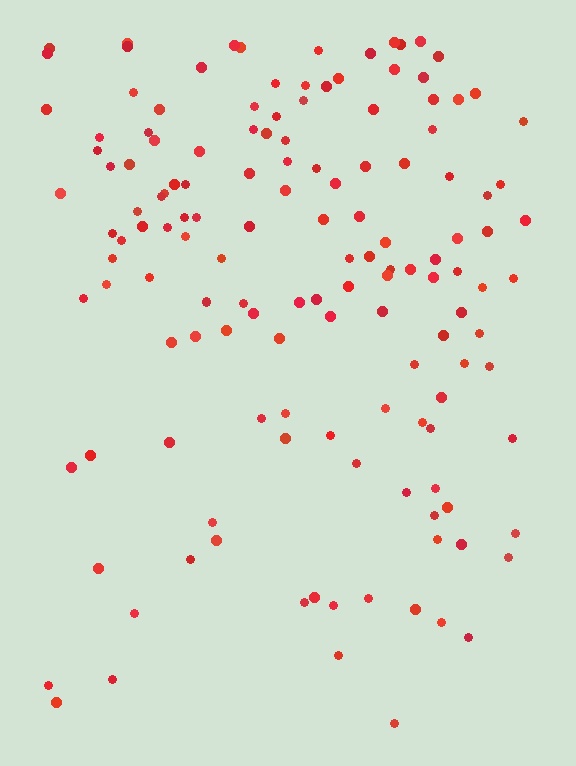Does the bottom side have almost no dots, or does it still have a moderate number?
Still a moderate number, just noticeably fewer than the top.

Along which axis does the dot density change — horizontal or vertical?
Vertical.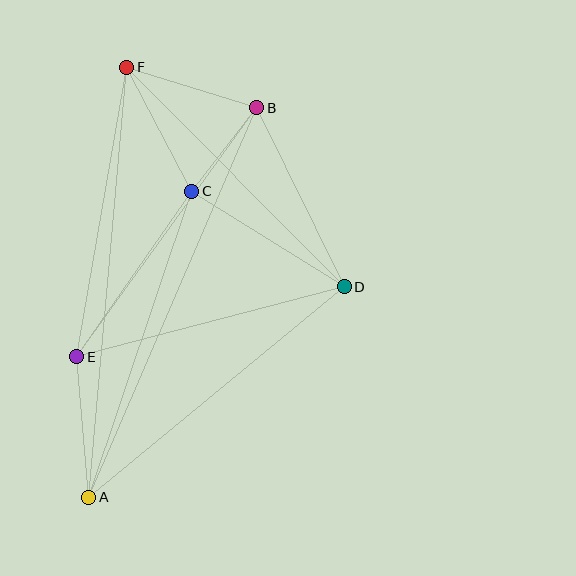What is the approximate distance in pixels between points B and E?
The distance between B and E is approximately 307 pixels.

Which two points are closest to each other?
Points B and C are closest to each other.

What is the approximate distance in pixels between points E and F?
The distance between E and F is approximately 294 pixels.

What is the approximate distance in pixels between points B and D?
The distance between B and D is approximately 199 pixels.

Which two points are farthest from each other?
Points A and F are farthest from each other.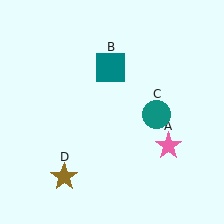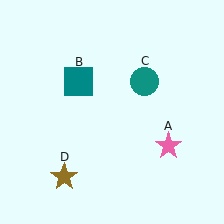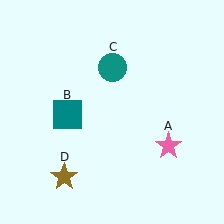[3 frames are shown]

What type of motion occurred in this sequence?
The teal square (object B), teal circle (object C) rotated counterclockwise around the center of the scene.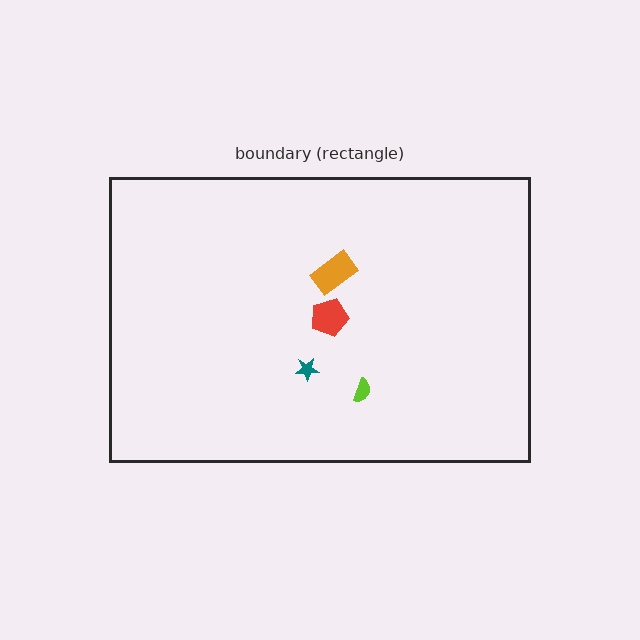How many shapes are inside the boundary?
4 inside, 0 outside.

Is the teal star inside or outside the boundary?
Inside.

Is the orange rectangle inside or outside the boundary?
Inside.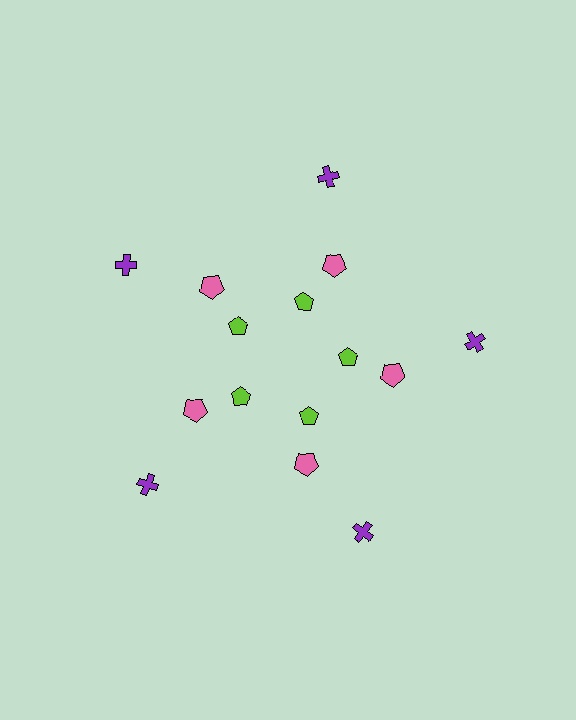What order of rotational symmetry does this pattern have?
This pattern has 5-fold rotational symmetry.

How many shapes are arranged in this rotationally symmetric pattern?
There are 15 shapes, arranged in 5 groups of 3.